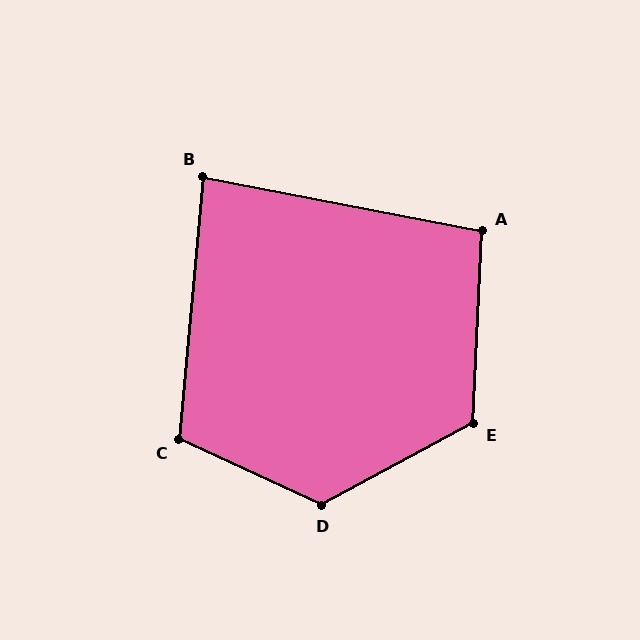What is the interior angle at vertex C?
Approximately 109 degrees (obtuse).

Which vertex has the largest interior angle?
D, at approximately 127 degrees.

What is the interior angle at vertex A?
Approximately 98 degrees (obtuse).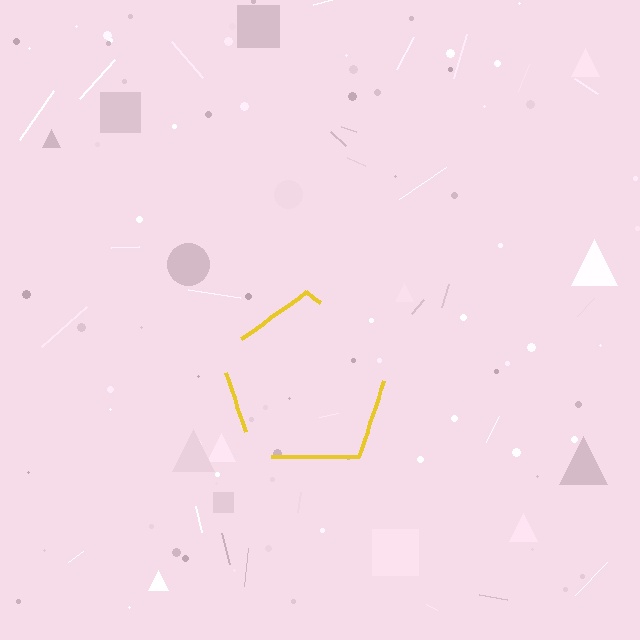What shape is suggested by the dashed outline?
The dashed outline suggests a pentagon.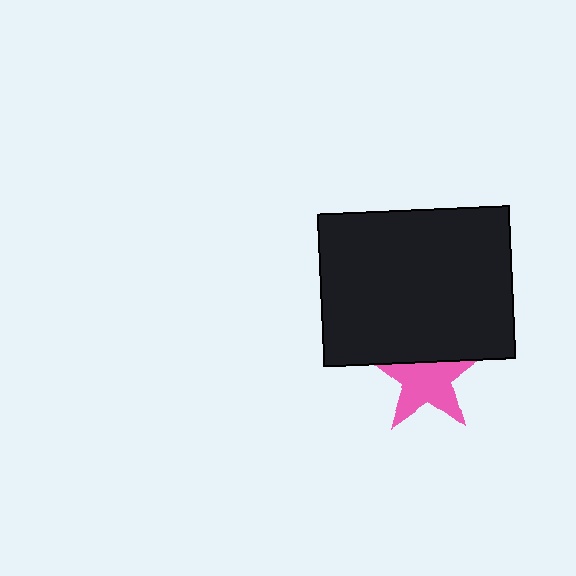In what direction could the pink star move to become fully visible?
The pink star could move down. That would shift it out from behind the black rectangle entirely.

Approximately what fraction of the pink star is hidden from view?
Roughly 33% of the pink star is hidden behind the black rectangle.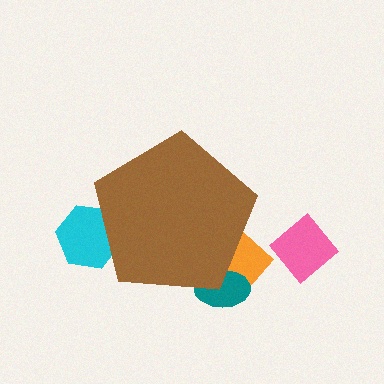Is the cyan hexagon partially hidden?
Yes, the cyan hexagon is partially hidden behind the brown pentagon.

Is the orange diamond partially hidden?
Yes, the orange diamond is partially hidden behind the brown pentagon.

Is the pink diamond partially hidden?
No, the pink diamond is fully visible.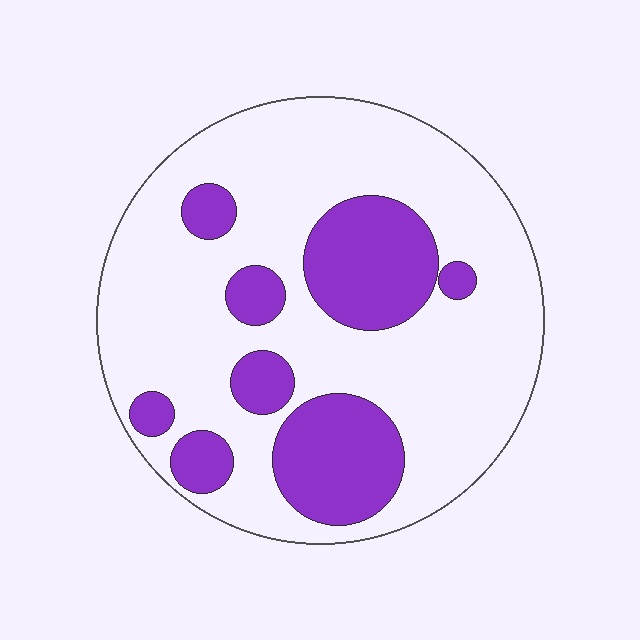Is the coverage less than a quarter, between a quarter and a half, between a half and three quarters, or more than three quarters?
Between a quarter and a half.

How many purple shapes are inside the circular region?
8.